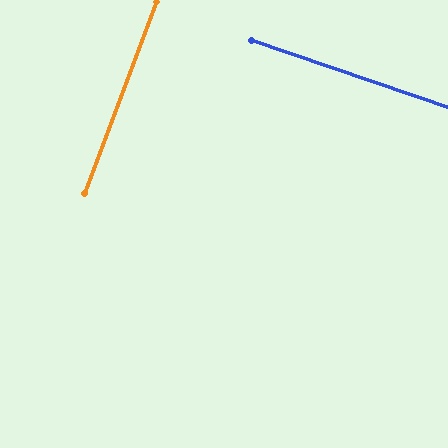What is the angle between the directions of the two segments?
Approximately 88 degrees.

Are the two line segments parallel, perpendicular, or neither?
Perpendicular — they meet at approximately 88°.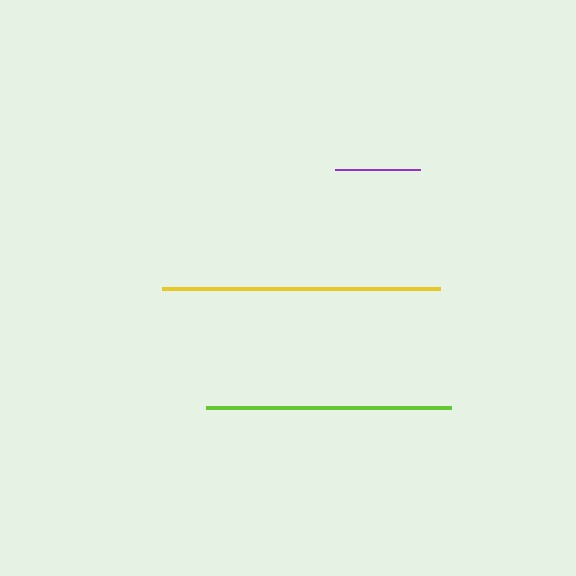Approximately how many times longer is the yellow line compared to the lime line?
The yellow line is approximately 1.1 times the length of the lime line.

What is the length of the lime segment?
The lime segment is approximately 244 pixels long.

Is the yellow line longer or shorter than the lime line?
The yellow line is longer than the lime line.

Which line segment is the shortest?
The purple line is the shortest at approximately 84 pixels.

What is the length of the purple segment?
The purple segment is approximately 84 pixels long.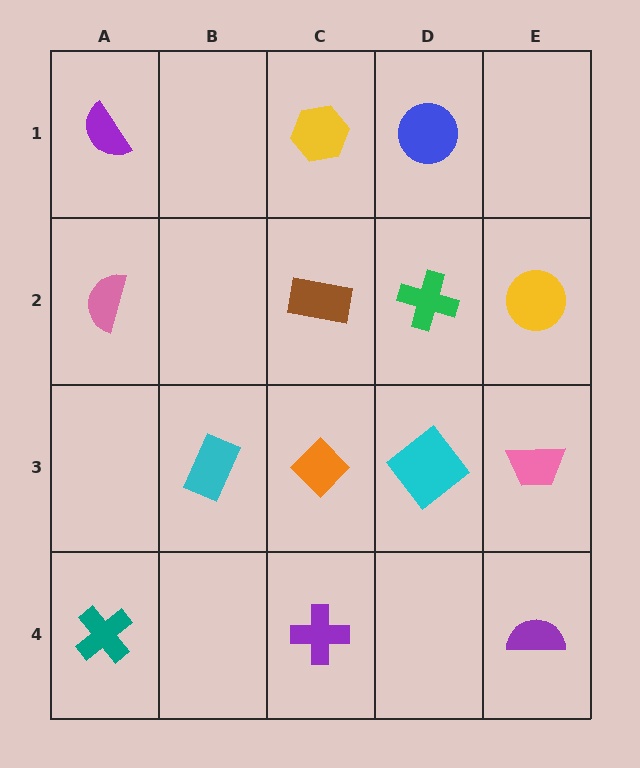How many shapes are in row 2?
4 shapes.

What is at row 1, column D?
A blue circle.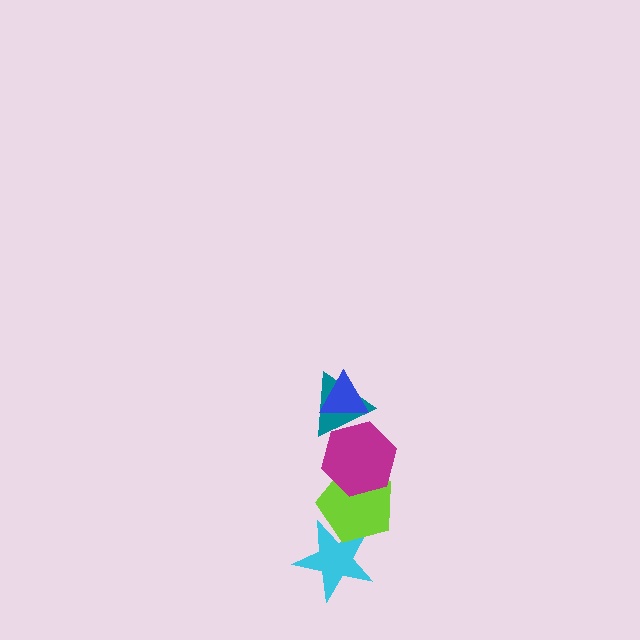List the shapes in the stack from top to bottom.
From top to bottom: the blue triangle, the teal triangle, the magenta hexagon, the lime pentagon, the cyan star.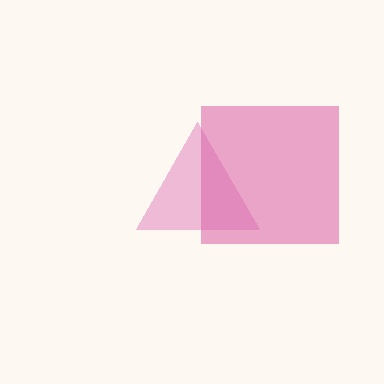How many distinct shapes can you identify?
There are 2 distinct shapes: a magenta square, a pink triangle.